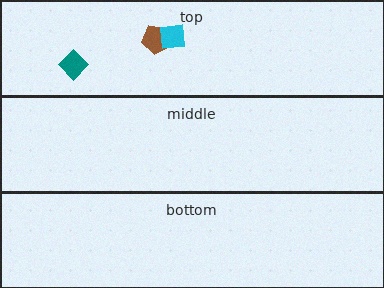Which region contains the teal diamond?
The top region.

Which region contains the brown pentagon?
The top region.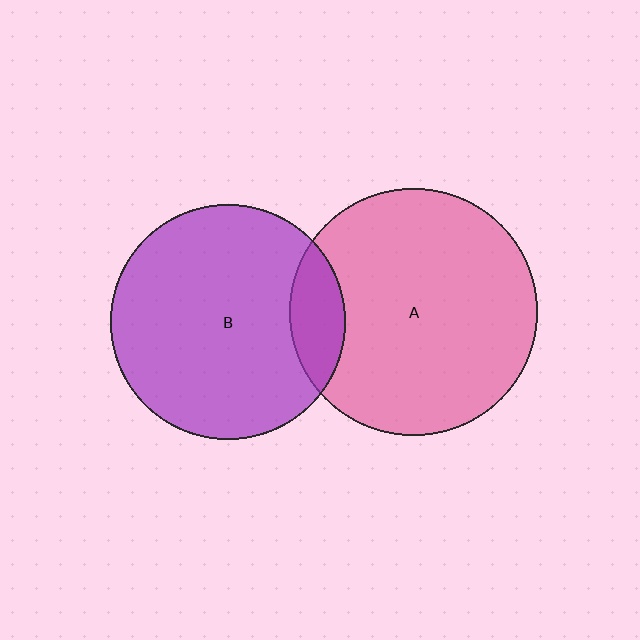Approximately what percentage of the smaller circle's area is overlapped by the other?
Approximately 15%.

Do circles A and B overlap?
Yes.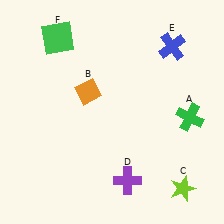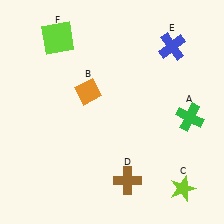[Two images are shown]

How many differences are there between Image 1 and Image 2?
There are 2 differences between the two images.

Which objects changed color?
D changed from purple to brown. F changed from green to lime.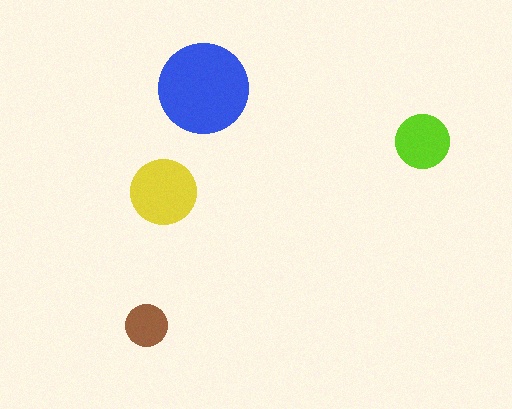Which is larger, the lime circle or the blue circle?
The blue one.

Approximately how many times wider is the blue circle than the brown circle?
About 2 times wider.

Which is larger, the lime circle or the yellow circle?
The yellow one.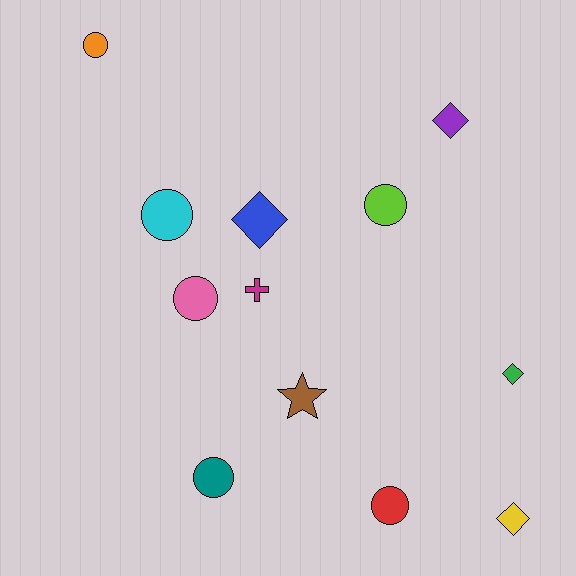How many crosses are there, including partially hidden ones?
There is 1 cross.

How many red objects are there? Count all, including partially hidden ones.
There is 1 red object.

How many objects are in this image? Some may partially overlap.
There are 12 objects.